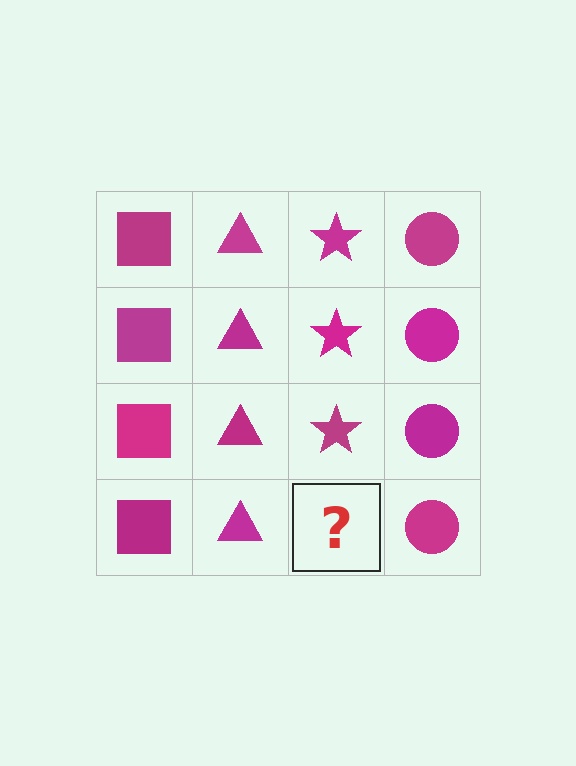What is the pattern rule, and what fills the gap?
The rule is that each column has a consistent shape. The gap should be filled with a magenta star.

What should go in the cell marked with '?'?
The missing cell should contain a magenta star.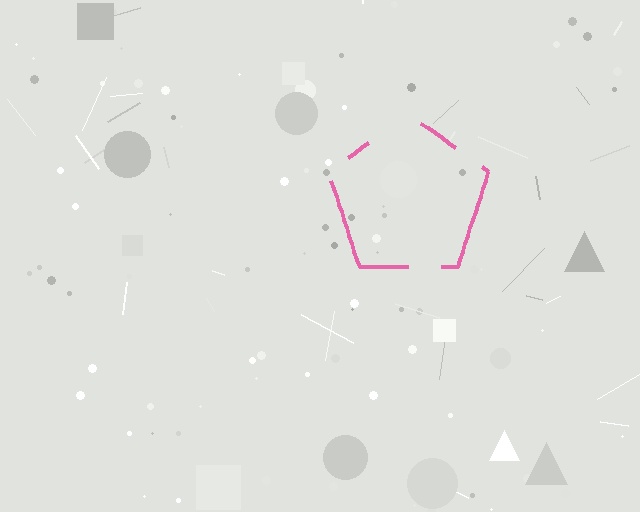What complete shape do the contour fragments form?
The contour fragments form a pentagon.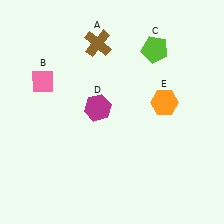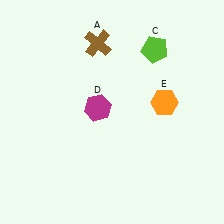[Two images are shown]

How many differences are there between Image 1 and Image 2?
There is 1 difference between the two images.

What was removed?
The pink diamond (B) was removed in Image 2.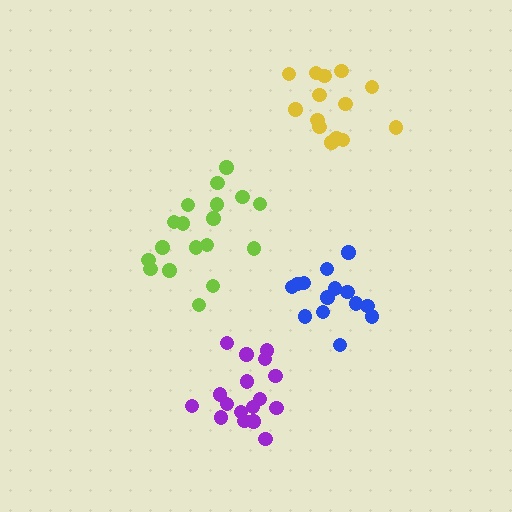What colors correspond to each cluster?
The clusters are colored: lime, blue, purple, yellow.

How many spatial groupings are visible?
There are 4 spatial groupings.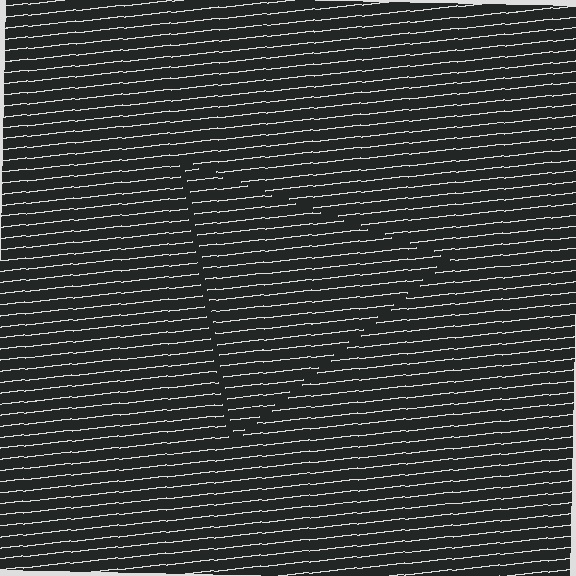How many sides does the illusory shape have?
3 sides — the line-ends trace a triangle.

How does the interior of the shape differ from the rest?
The interior of the shape contains the same grating, shifted by half a period — the contour is defined by the phase discontinuity where line-ends from the inner and outer gratings abut.